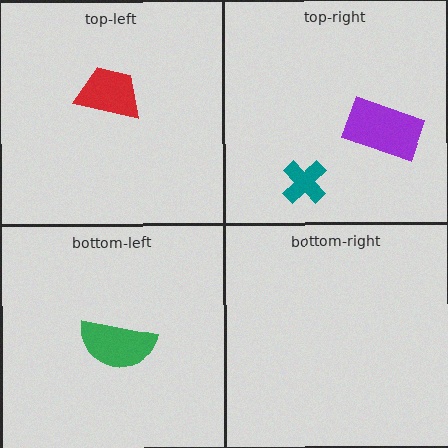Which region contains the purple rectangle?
The top-right region.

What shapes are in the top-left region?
The red trapezoid.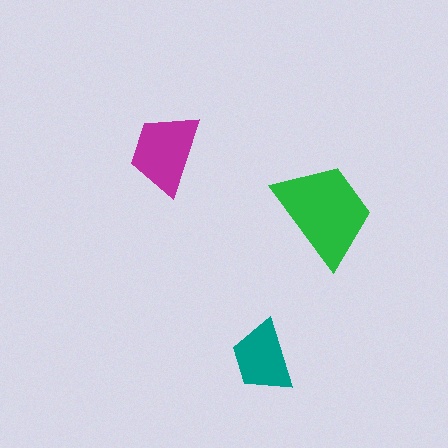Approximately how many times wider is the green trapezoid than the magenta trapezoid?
About 1.5 times wider.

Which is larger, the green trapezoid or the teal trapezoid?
The green one.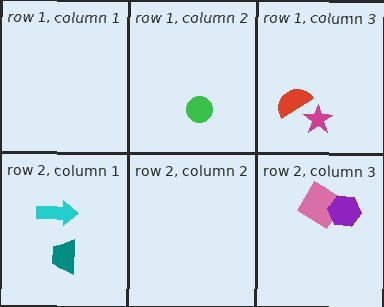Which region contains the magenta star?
The row 1, column 3 region.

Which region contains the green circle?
The row 1, column 2 region.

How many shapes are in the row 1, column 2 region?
1.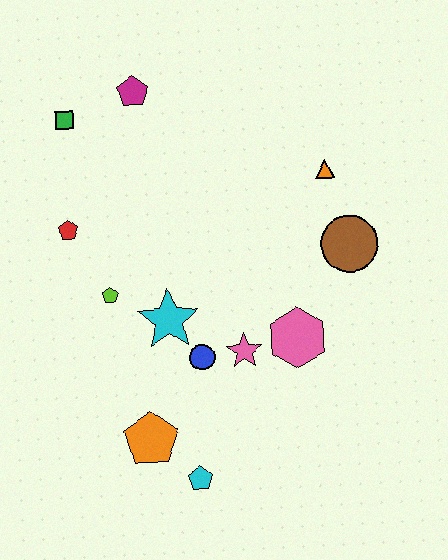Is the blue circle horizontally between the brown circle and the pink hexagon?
No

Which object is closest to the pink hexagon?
The pink star is closest to the pink hexagon.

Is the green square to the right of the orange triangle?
No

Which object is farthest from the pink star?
The green square is farthest from the pink star.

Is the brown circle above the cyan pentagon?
Yes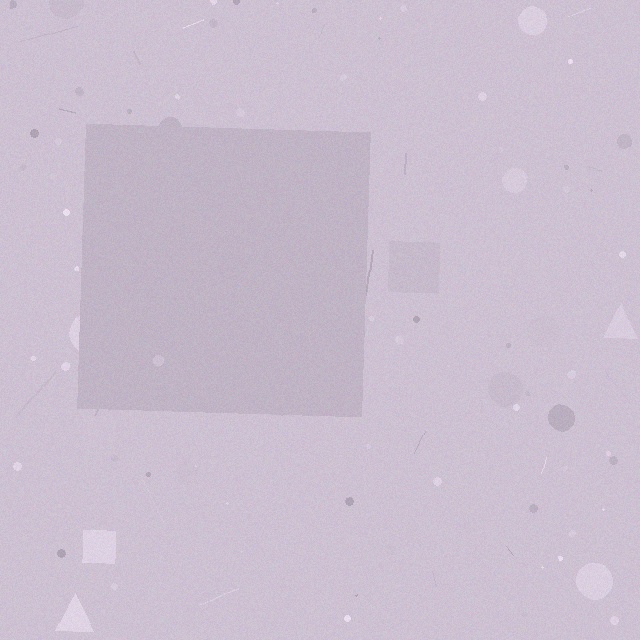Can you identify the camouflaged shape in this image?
The camouflaged shape is a square.